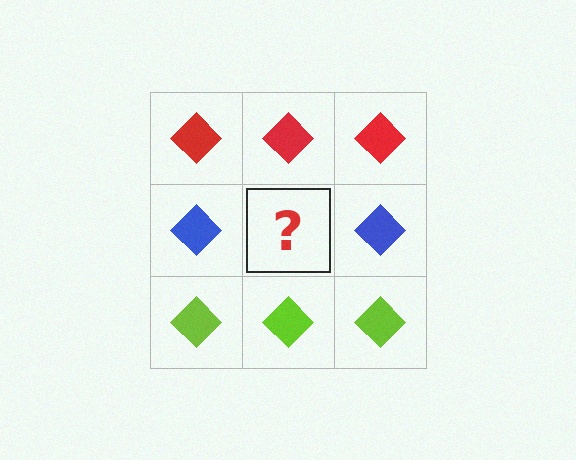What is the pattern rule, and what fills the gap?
The rule is that each row has a consistent color. The gap should be filled with a blue diamond.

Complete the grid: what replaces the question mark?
The question mark should be replaced with a blue diamond.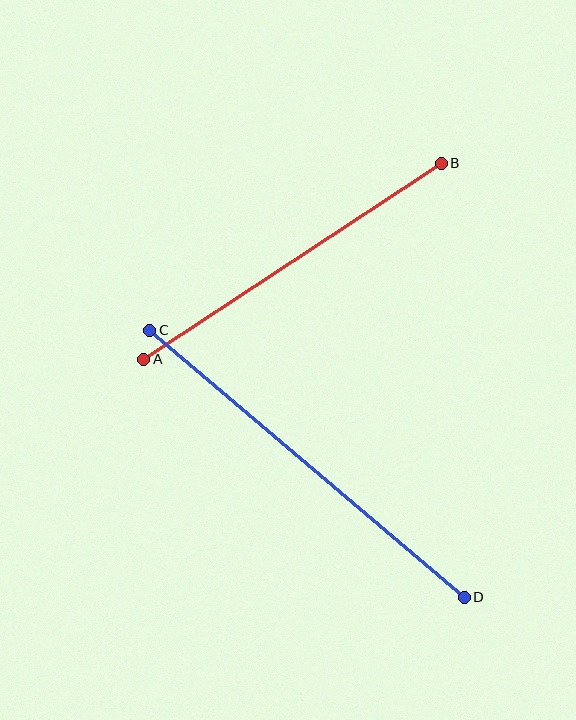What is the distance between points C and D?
The distance is approximately 412 pixels.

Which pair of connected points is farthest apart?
Points C and D are farthest apart.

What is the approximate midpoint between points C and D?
The midpoint is at approximately (307, 464) pixels.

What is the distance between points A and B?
The distance is approximately 356 pixels.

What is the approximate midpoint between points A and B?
The midpoint is at approximately (292, 261) pixels.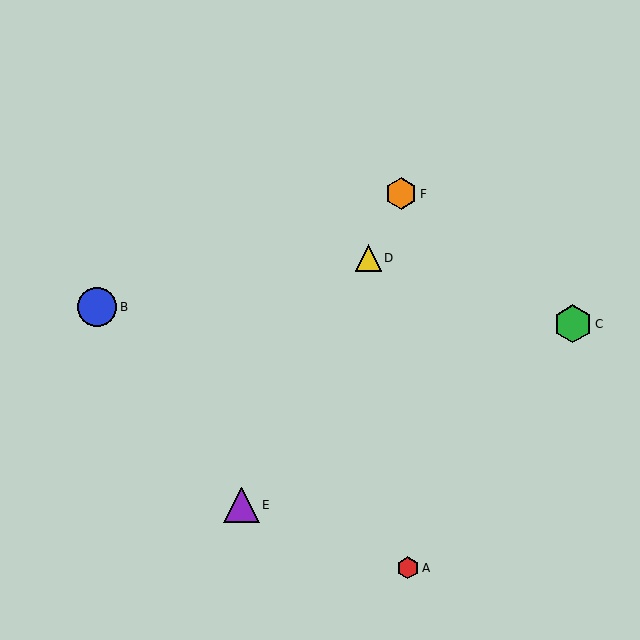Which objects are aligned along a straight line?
Objects D, E, F are aligned along a straight line.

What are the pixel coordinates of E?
Object E is at (242, 505).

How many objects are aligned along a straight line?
3 objects (D, E, F) are aligned along a straight line.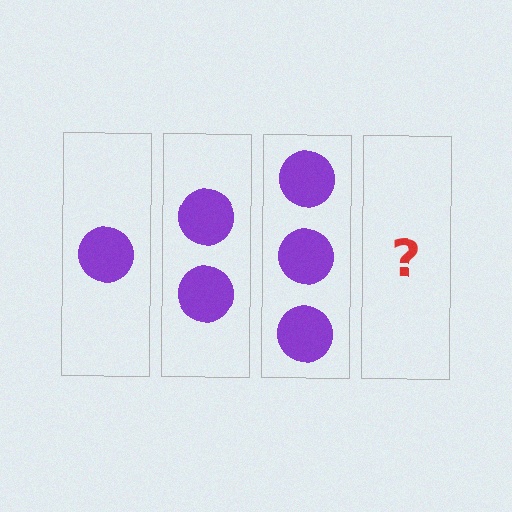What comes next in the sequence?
The next element should be 4 circles.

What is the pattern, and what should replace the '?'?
The pattern is that each step adds one more circle. The '?' should be 4 circles.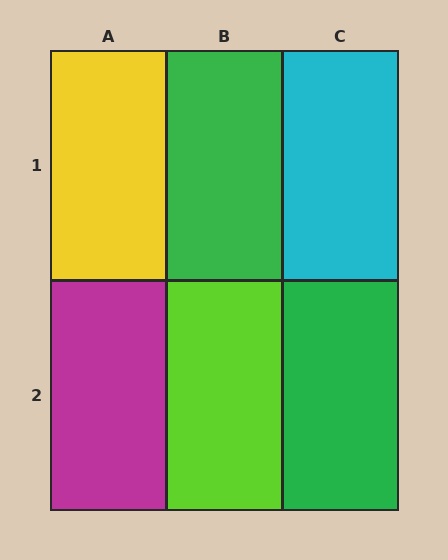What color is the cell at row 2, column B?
Lime.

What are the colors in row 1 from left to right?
Yellow, green, cyan.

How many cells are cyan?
1 cell is cyan.